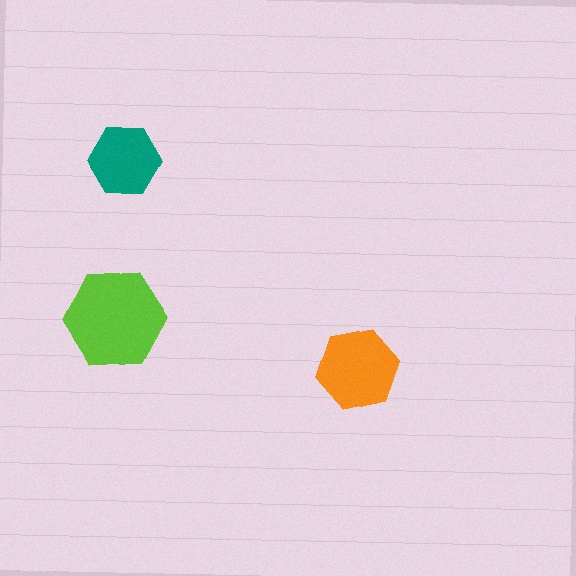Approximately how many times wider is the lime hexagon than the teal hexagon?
About 1.5 times wider.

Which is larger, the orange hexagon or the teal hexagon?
The orange one.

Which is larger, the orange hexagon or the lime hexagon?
The lime one.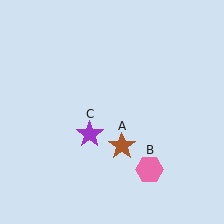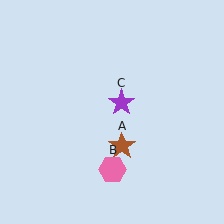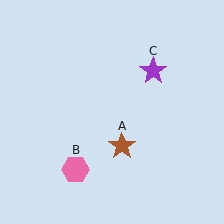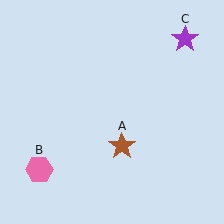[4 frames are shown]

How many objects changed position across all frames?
2 objects changed position: pink hexagon (object B), purple star (object C).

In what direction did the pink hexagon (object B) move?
The pink hexagon (object B) moved left.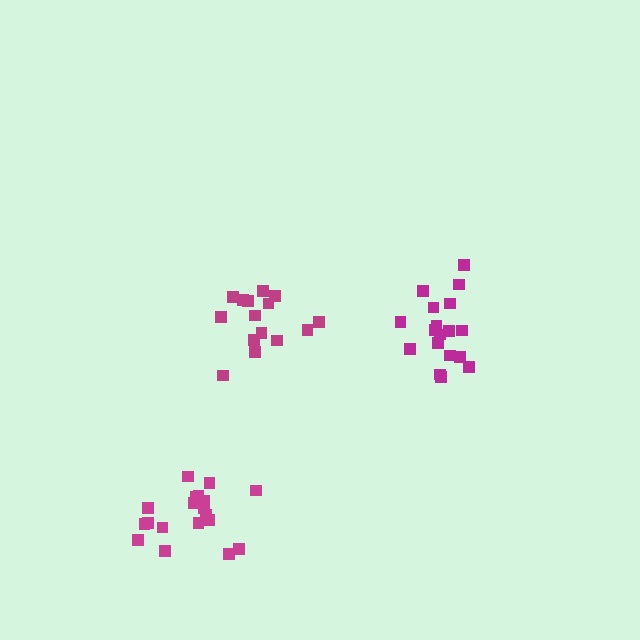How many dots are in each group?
Group 1: 19 dots, Group 2: 18 dots, Group 3: 16 dots (53 total).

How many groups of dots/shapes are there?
There are 3 groups.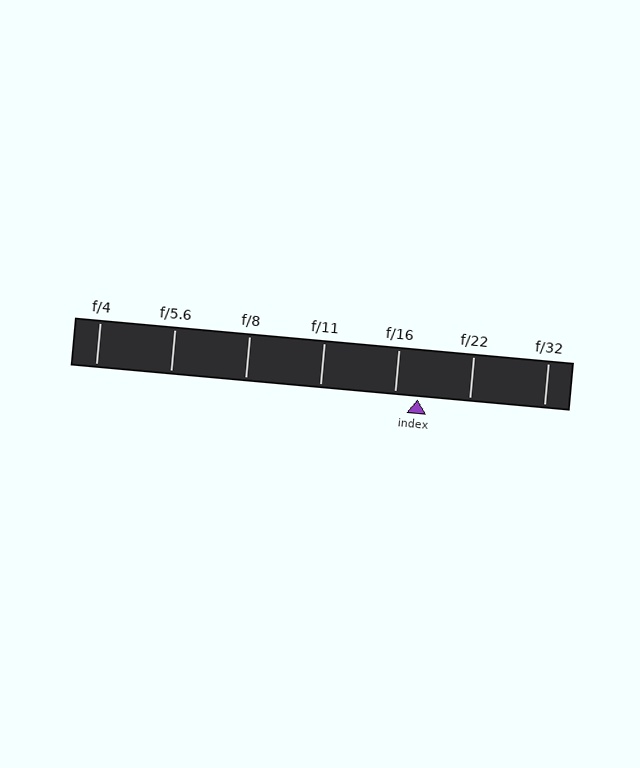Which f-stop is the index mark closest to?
The index mark is closest to f/16.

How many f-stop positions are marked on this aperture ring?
There are 7 f-stop positions marked.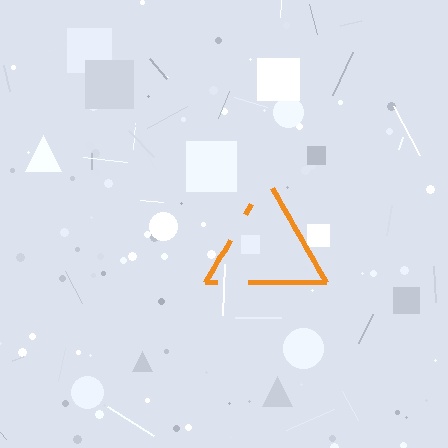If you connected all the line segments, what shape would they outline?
They would outline a triangle.